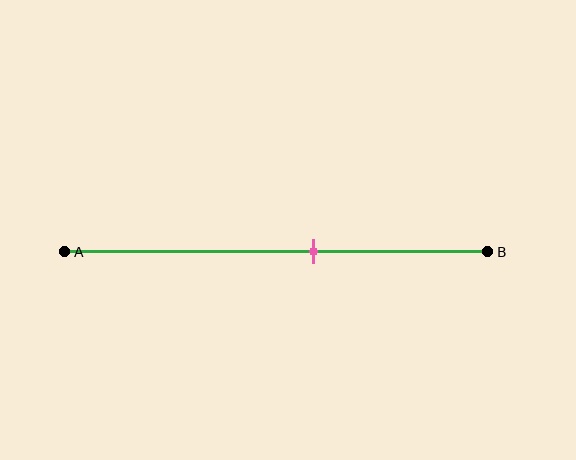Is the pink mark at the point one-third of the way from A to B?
No, the mark is at about 60% from A, not at the 33% one-third point.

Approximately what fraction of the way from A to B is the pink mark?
The pink mark is approximately 60% of the way from A to B.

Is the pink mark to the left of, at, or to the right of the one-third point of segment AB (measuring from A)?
The pink mark is to the right of the one-third point of segment AB.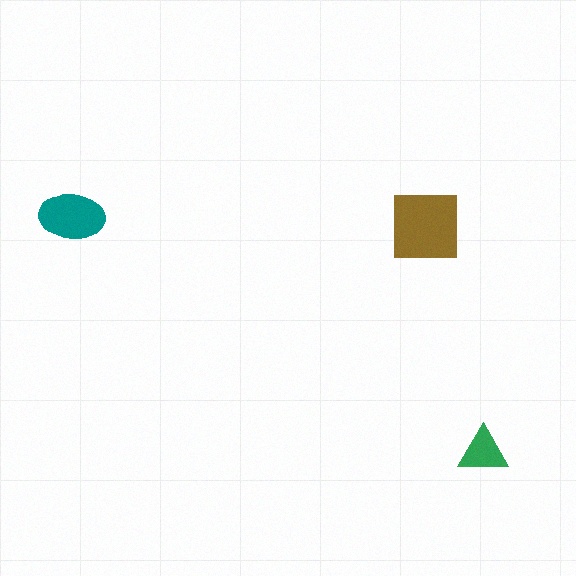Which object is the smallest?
The green triangle.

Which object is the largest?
The brown square.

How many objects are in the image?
There are 3 objects in the image.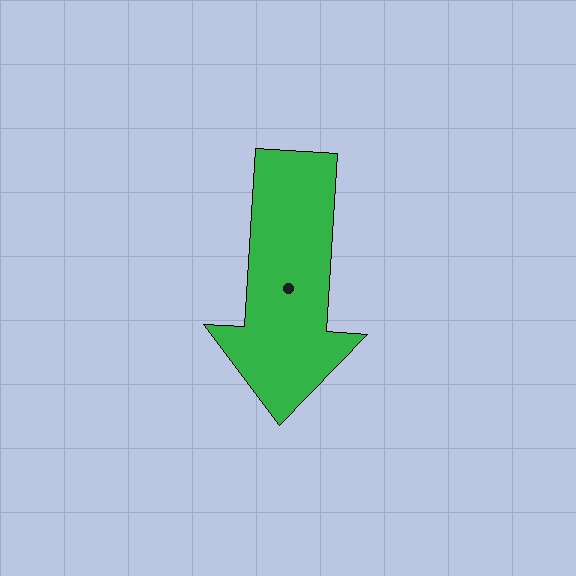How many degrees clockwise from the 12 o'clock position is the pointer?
Approximately 183 degrees.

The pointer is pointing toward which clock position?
Roughly 6 o'clock.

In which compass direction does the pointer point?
South.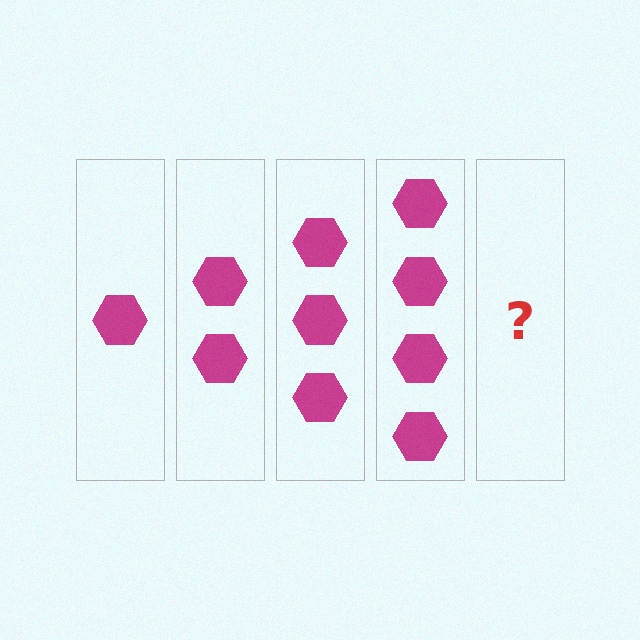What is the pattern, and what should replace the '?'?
The pattern is that each step adds one more hexagon. The '?' should be 5 hexagons.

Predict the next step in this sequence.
The next step is 5 hexagons.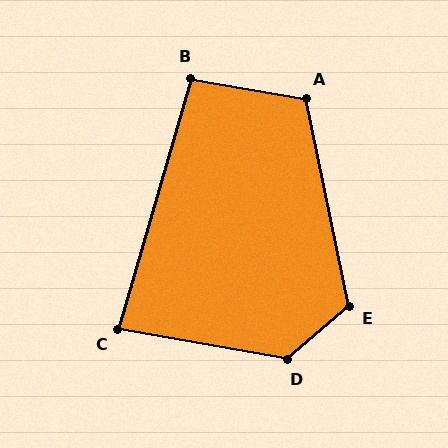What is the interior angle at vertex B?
Approximately 96 degrees (obtuse).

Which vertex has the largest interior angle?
D, at approximately 129 degrees.